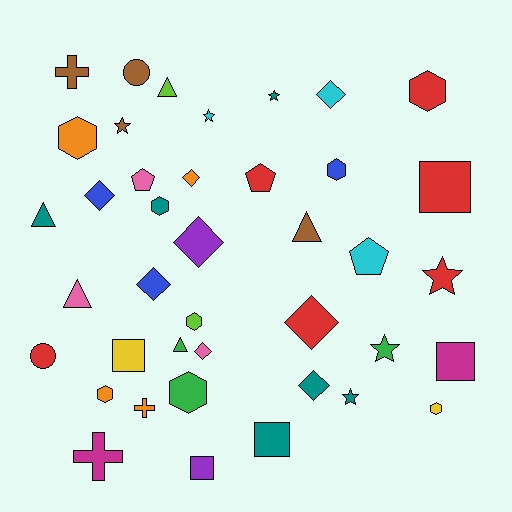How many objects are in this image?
There are 40 objects.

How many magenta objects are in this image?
There are 2 magenta objects.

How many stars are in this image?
There are 6 stars.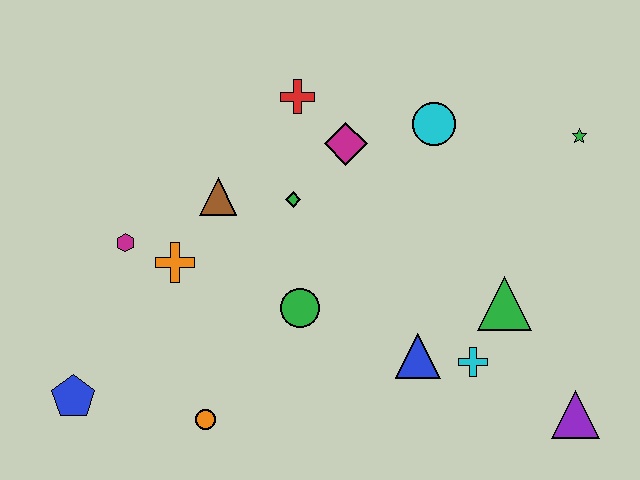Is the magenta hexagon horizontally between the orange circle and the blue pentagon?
Yes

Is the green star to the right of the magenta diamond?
Yes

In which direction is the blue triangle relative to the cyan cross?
The blue triangle is to the left of the cyan cross.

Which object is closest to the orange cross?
The magenta hexagon is closest to the orange cross.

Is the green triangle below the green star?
Yes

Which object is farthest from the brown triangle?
The purple triangle is farthest from the brown triangle.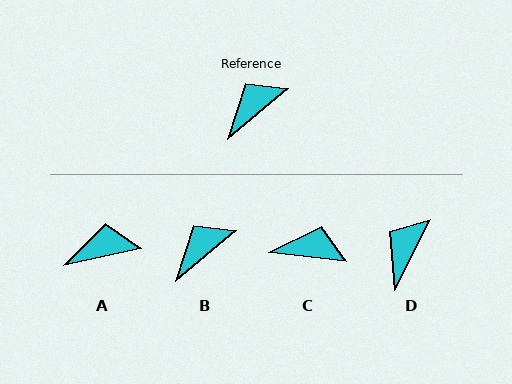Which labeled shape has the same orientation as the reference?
B.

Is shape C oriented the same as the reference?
No, it is off by about 46 degrees.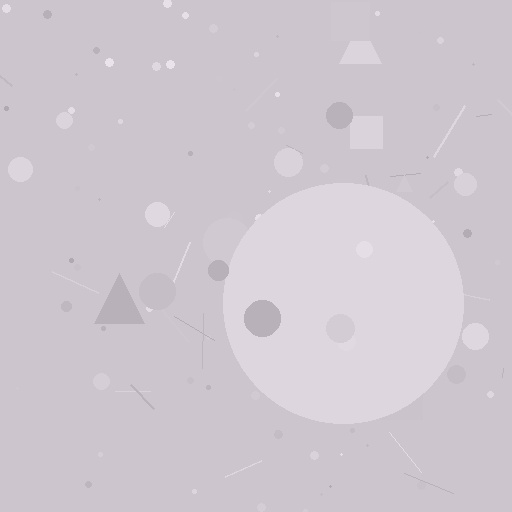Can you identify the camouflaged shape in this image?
The camouflaged shape is a circle.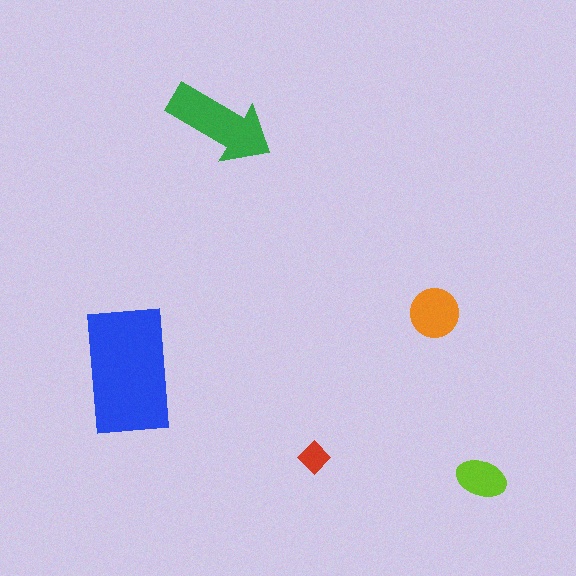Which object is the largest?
The blue rectangle.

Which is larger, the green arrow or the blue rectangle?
The blue rectangle.